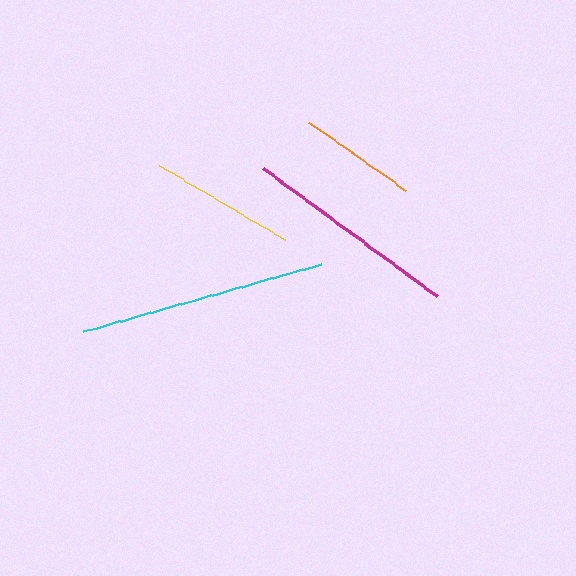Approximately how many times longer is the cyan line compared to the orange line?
The cyan line is approximately 2.1 times the length of the orange line.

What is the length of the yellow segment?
The yellow segment is approximately 145 pixels long.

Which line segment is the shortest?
The orange line is the shortest at approximately 118 pixels.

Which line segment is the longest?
The cyan line is the longest at approximately 247 pixels.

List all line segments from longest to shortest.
From longest to shortest: cyan, magenta, yellow, orange.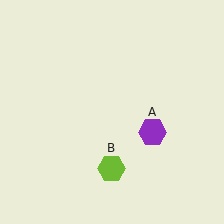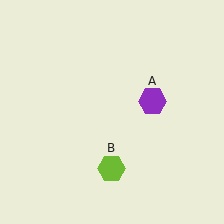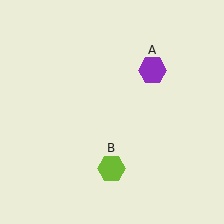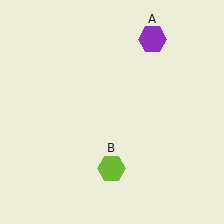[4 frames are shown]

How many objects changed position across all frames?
1 object changed position: purple hexagon (object A).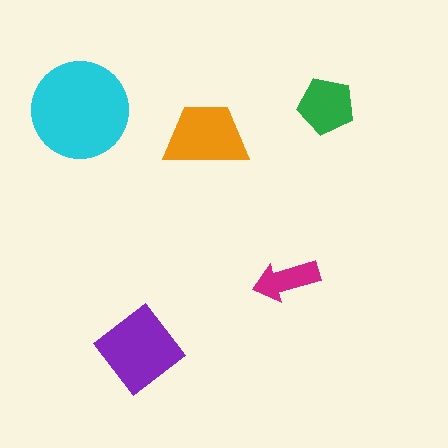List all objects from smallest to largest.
The magenta arrow, the green pentagon, the orange trapezoid, the purple diamond, the cyan circle.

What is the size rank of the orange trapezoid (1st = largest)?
3rd.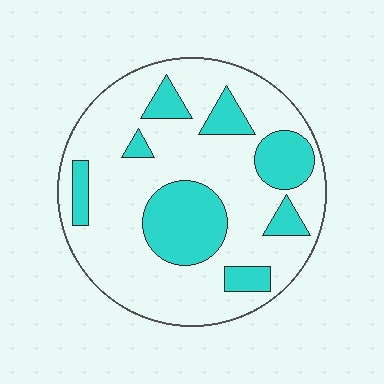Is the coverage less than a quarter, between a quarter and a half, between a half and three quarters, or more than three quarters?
Between a quarter and a half.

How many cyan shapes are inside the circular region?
8.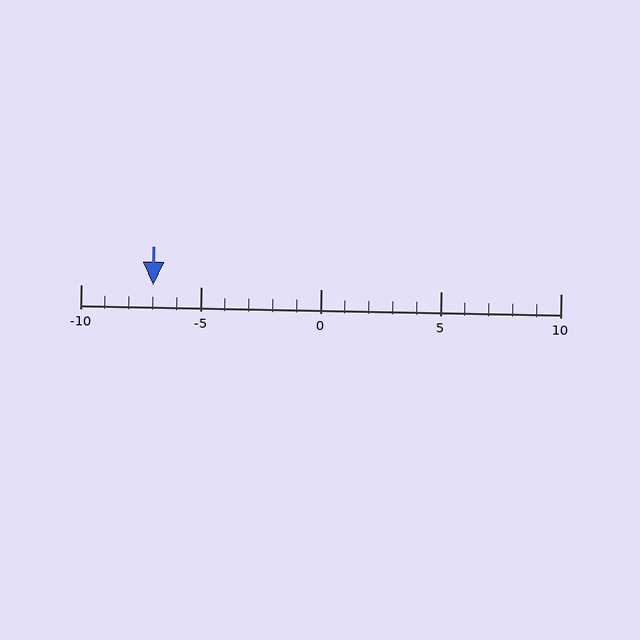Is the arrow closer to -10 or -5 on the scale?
The arrow is closer to -5.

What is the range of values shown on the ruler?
The ruler shows values from -10 to 10.